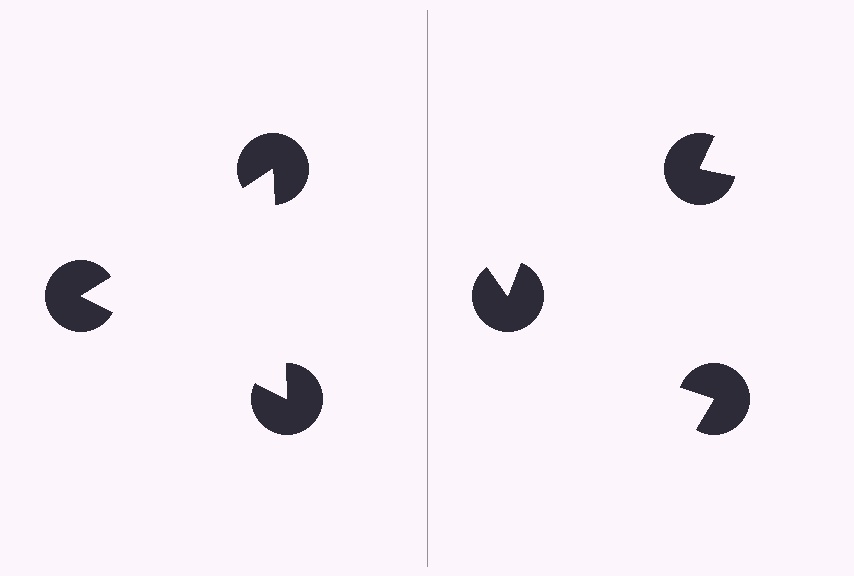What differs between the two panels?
The pac-man discs are positioned identically on both sides; only the wedge orientations differ. On the left they align to a triangle; on the right they are misaligned.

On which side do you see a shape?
An illusory triangle appears on the left side. On the right side the wedge cuts are rotated, so no coherent shape forms.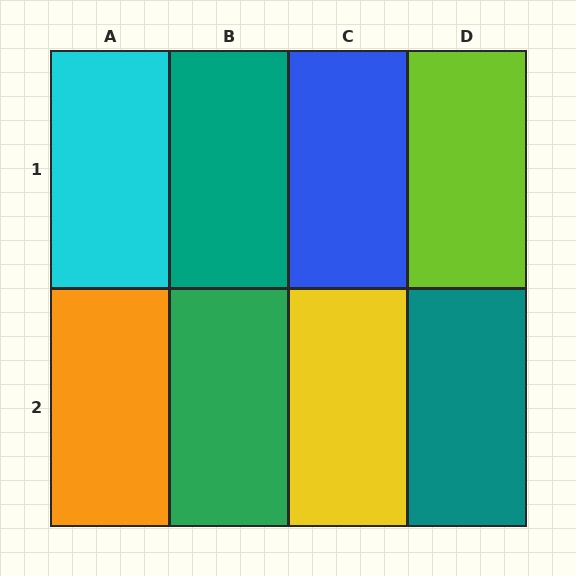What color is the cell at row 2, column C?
Yellow.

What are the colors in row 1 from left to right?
Cyan, teal, blue, lime.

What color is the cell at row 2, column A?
Orange.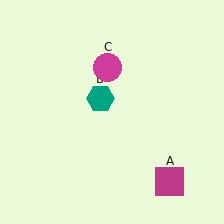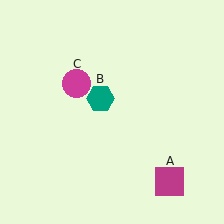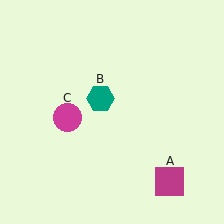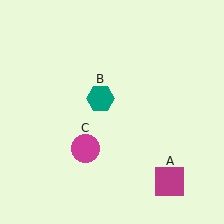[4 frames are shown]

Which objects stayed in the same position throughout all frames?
Magenta square (object A) and teal hexagon (object B) remained stationary.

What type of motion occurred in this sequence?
The magenta circle (object C) rotated counterclockwise around the center of the scene.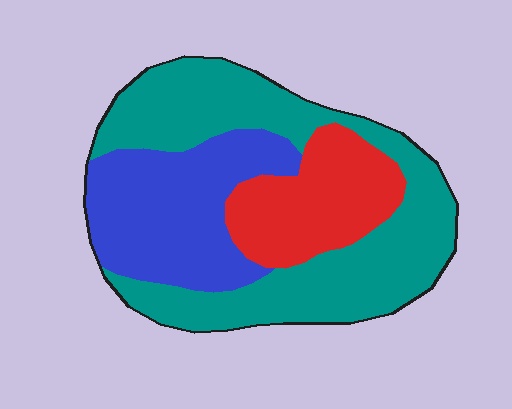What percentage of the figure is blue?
Blue covers roughly 30% of the figure.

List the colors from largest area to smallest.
From largest to smallest: teal, blue, red.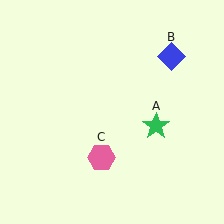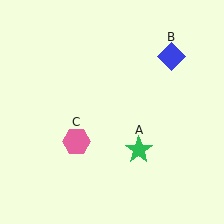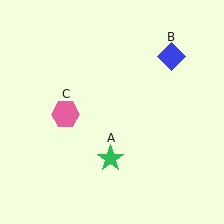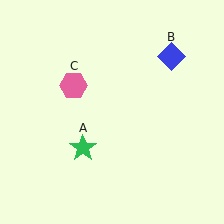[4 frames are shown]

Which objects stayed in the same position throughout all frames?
Blue diamond (object B) remained stationary.